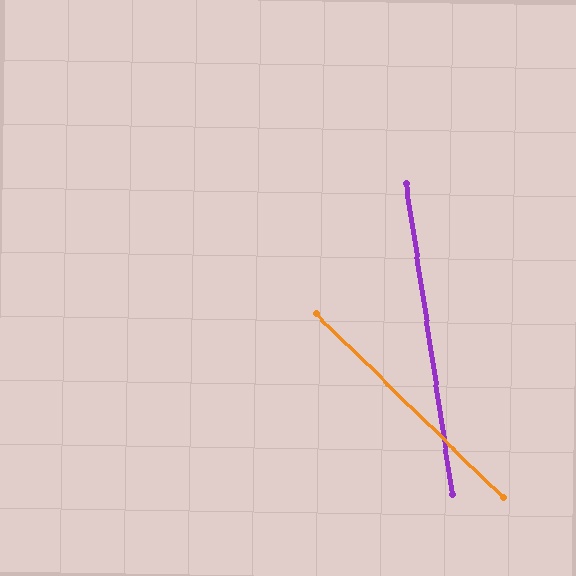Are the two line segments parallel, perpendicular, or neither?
Neither parallel nor perpendicular — they differ by about 37°.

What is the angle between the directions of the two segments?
Approximately 37 degrees.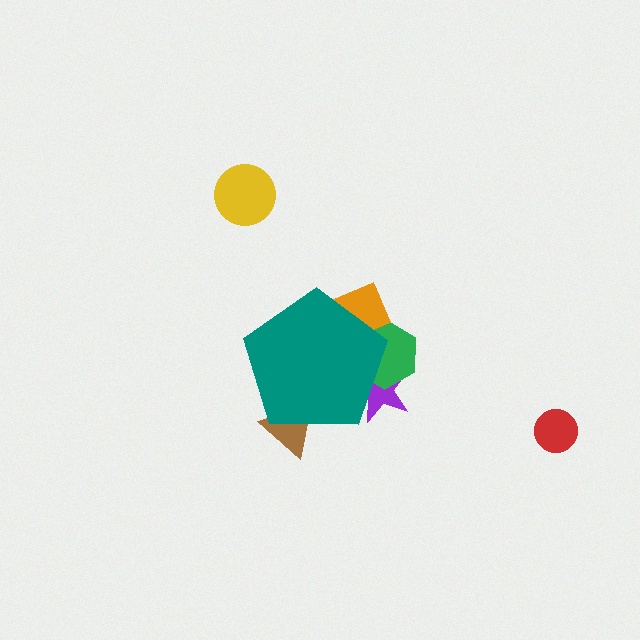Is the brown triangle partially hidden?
Yes, the brown triangle is partially hidden behind the teal pentagon.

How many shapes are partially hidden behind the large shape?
4 shapes are partially hidden.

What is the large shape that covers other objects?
A teal pentagon.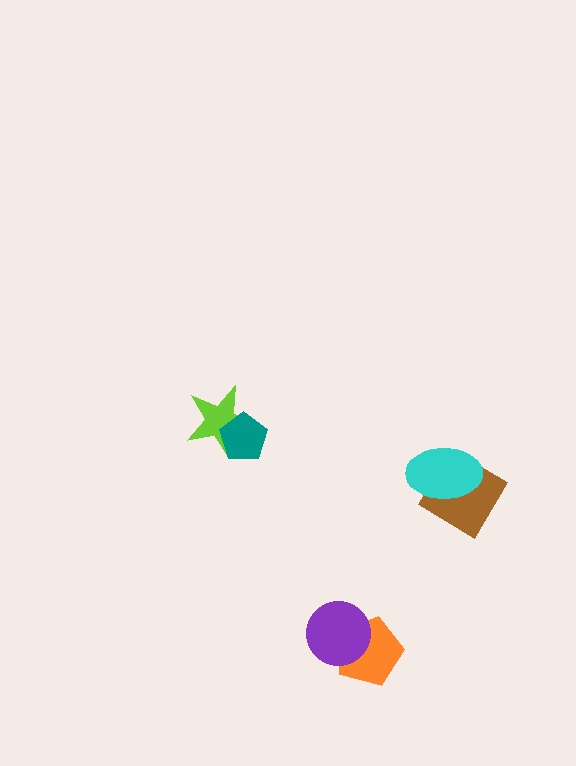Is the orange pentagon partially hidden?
Yes, it is partially covered by another shape.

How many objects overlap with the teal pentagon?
1 object overlaps with the teal pentagon.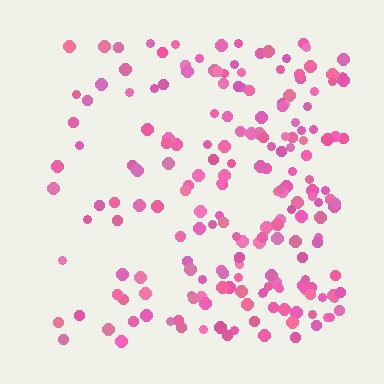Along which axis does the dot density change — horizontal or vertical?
Horizontal.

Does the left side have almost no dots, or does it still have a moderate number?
Still a moderate number, just noticeably fewer than the right.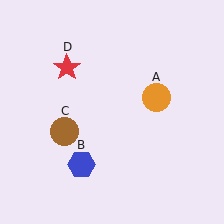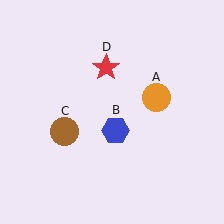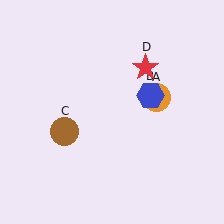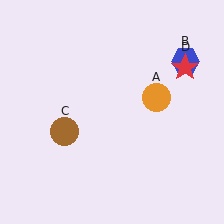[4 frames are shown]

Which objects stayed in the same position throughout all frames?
Orange circle (object A) and brown circle (object C) remained stationary.